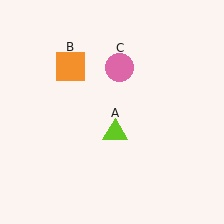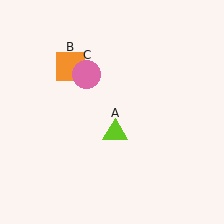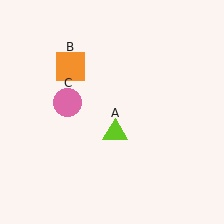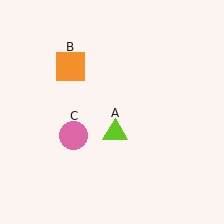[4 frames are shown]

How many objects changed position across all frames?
1 object changed position: pink circle (object C).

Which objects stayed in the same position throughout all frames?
Lime triangle (object A) and orange square (object B) remained stationary.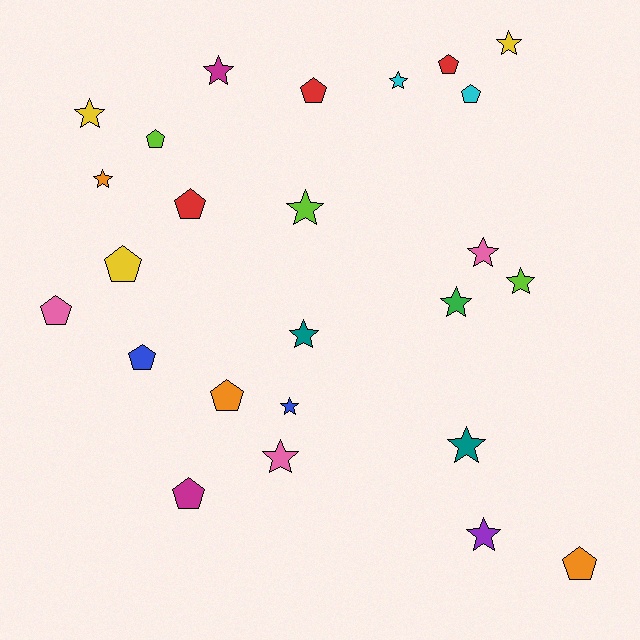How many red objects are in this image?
There are 3 red objects.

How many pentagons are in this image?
There are 11 pentagons.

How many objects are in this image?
There are 25 objects.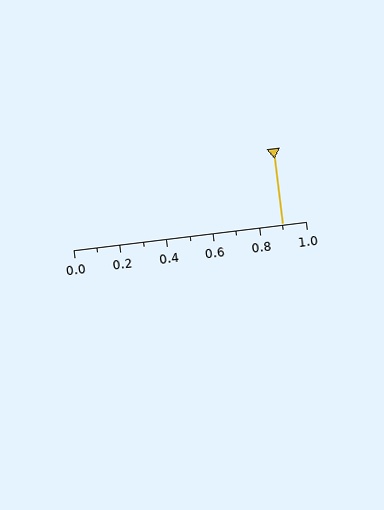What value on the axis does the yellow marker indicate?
The marker indicates approximately 0.9.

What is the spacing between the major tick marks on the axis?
The major ticks are spaced 0.2 apart.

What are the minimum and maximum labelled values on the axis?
The axis runs from 0.0 to 1.0.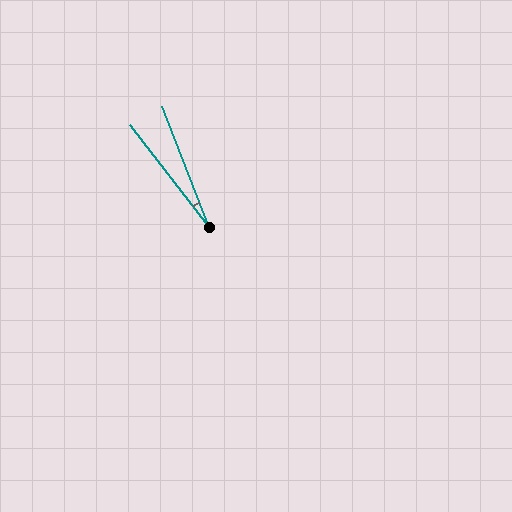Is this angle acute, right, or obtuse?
It is acute.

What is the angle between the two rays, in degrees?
Approximately 16 degrees.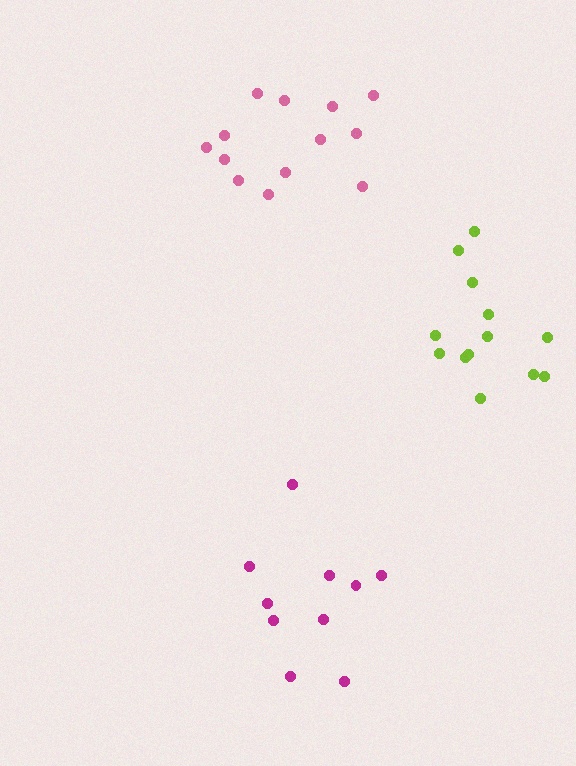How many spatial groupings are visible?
There are 3 spatial groupings.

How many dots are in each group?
Group 1: 13 dots, Group 2: 10 dots, Group 3: 13 dots (36 total).